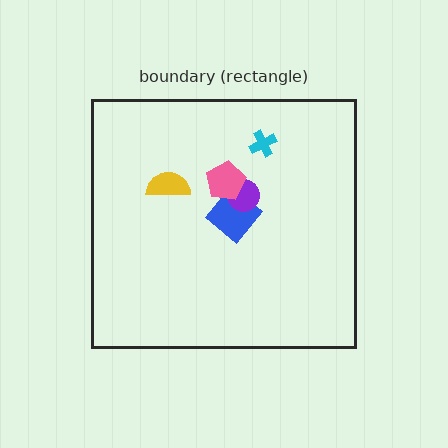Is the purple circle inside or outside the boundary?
Inside.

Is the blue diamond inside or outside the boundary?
Inside.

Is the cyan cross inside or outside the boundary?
Inside.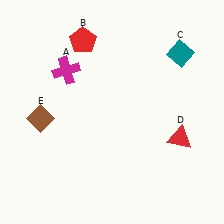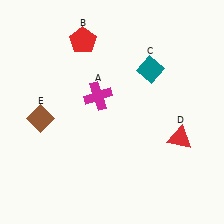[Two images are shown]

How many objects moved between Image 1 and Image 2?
2 objects moved between the two images.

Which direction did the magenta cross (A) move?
The magenta cross (A) moved right.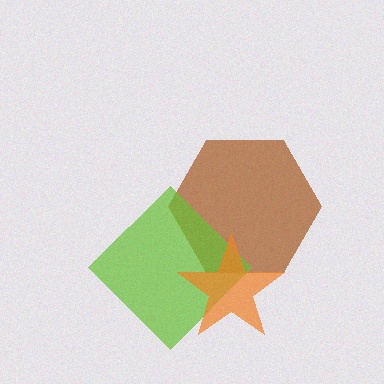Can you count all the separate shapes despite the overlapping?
Yes, there are 3 separate shapes.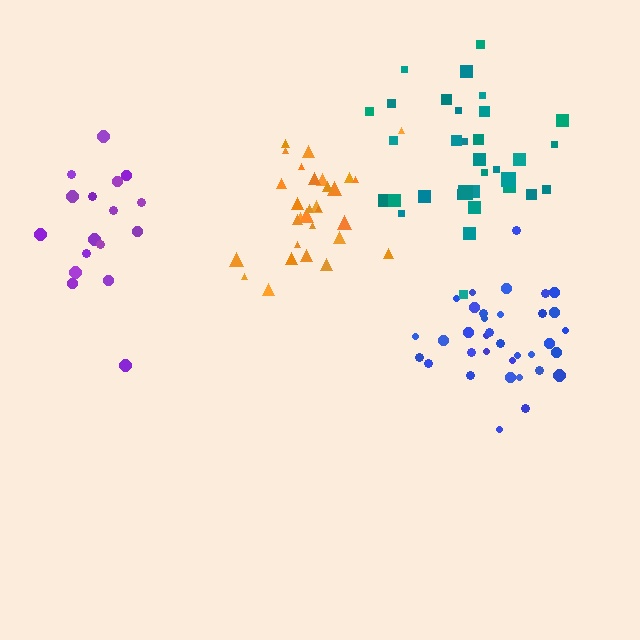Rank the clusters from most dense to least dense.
blue, orange, teal, purple.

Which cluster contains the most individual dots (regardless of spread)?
Blue (35).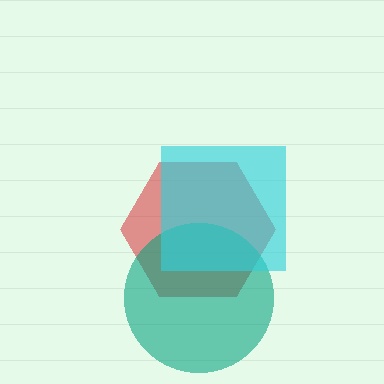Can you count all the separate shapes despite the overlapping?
Yes, there are 3 separate shapes.